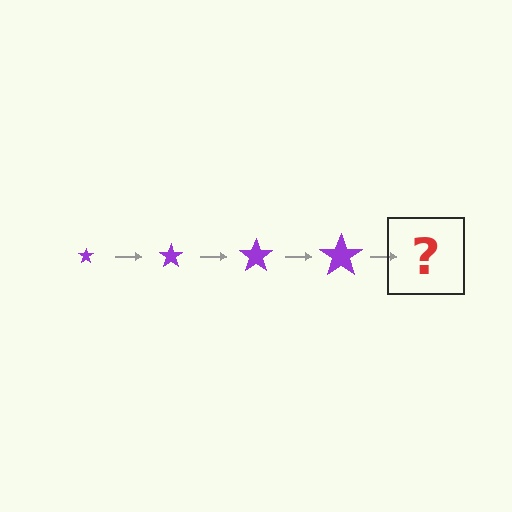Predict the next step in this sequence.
The next step is a purple star, larger than the previous one.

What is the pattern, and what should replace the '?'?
The pattern is that the star gets progressively larger each step. The '?' should be a purple star, larger than the previous one.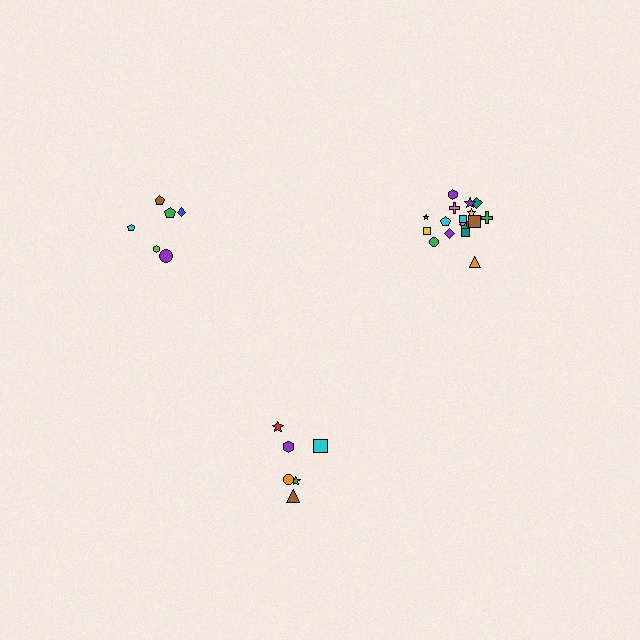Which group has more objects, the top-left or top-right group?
The top-right group.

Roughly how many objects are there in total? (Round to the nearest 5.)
Roughly 30 objects in total.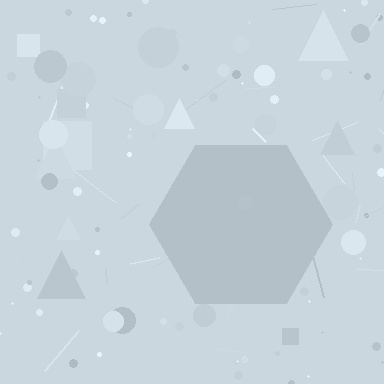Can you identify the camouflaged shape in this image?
The camouflaged shape is a hexagon.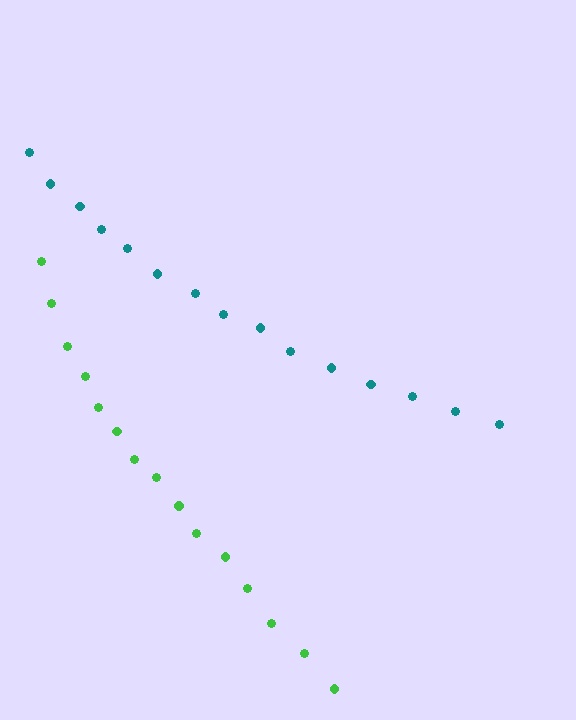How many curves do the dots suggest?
There are 2 distinct paths.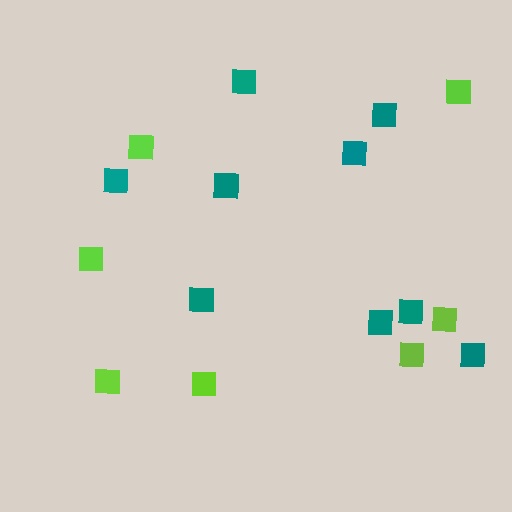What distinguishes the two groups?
There are 2 groups: one group of lime squares (7) and one group of teal squares (9).